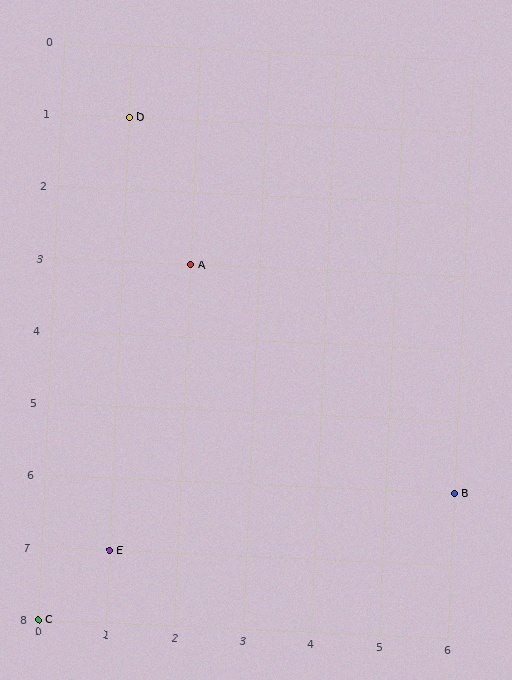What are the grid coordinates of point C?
Point C is at grid coordinates (0, 8).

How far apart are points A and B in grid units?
Points A and B are 4 columns and 3 rows apart (about 5.0 grid units diagonally).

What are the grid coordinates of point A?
Point A is at grid coordinates (2, 3).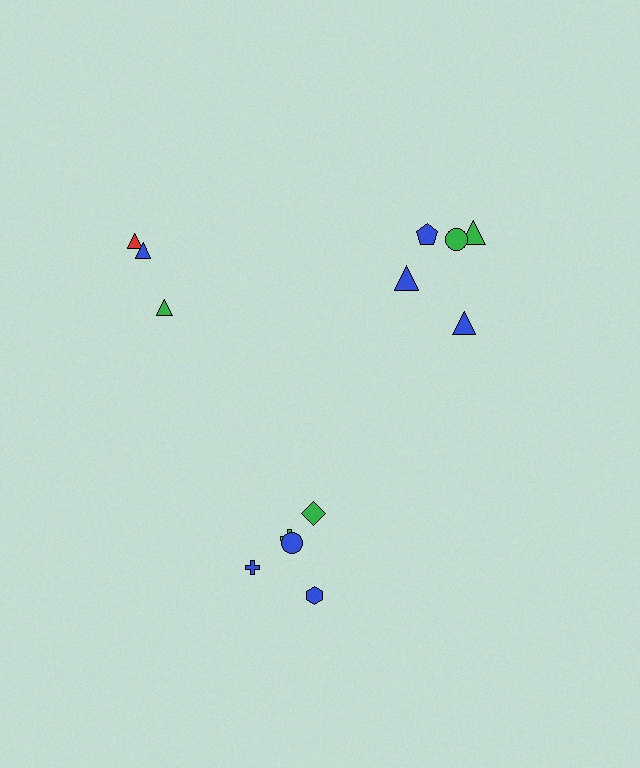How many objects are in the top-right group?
There are 5 objects.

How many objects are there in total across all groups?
There are 13 objects.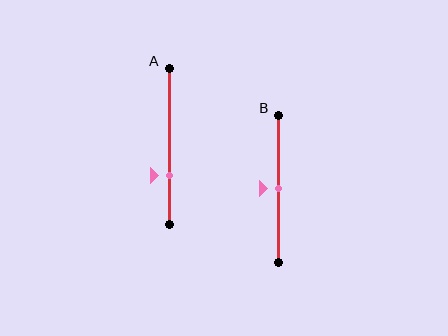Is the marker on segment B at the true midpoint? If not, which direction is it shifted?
Yes, the marker on segment B is at the true midpoint.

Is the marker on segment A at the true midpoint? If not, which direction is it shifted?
No, the marker on segment A is shifted downward by about 18% of the segment length.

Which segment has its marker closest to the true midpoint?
Segment B has its marker closest to the true midpoint.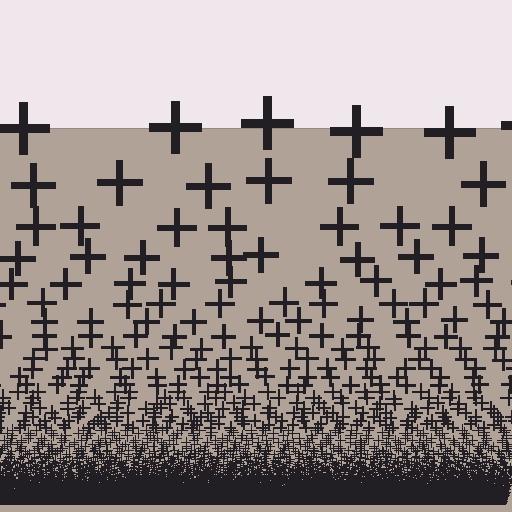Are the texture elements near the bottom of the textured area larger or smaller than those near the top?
Smaller. The gradient is inverted — elements near the bottom are smaller and denser.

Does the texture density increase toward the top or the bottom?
Density increases toward the bottom.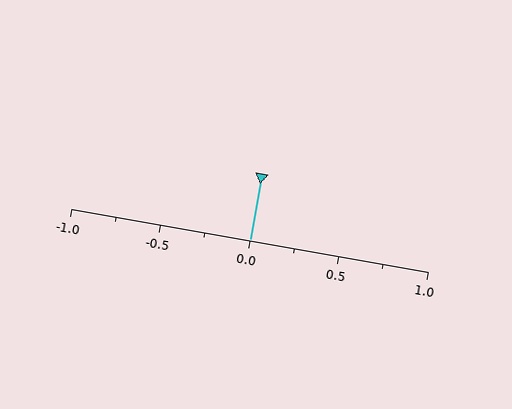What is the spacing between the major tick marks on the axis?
The major ticks are spaced 0.5 apart.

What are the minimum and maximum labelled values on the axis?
The axis runs from -1.0 to 1.0.